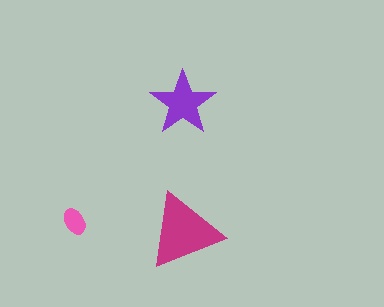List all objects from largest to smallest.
The magenta triangle, the purple star, the pink ellipse.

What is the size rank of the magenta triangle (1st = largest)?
1st.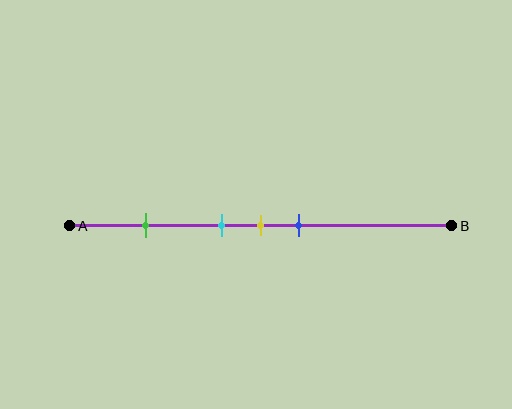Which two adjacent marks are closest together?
The cyan and yellow marks are the closest adjacent pair.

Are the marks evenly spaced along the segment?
No, the marks are not evenly spaced.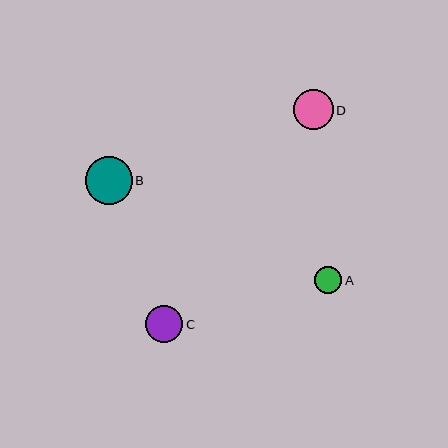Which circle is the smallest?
Circle A is the smallest with a size of approximately 27 pixels.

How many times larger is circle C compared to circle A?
Circle C is approximately 1.4 times the size of circle A.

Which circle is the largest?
Circle B is the largest with a size of approximately 47 pixels.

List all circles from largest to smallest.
From largest to smallest: B, D, C, A.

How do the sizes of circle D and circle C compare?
Circle D and circle C are approximately the same size.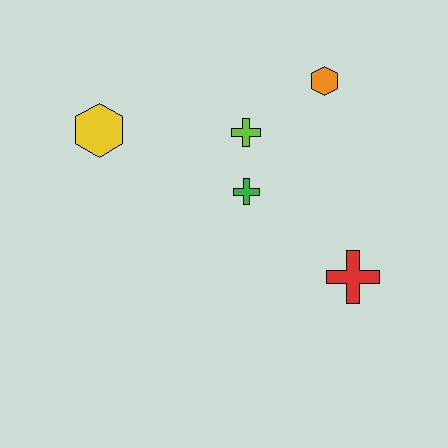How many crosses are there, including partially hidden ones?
There are 3 crosses.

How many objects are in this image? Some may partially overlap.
There are 5 objects.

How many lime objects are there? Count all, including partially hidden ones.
There is 1 lime object.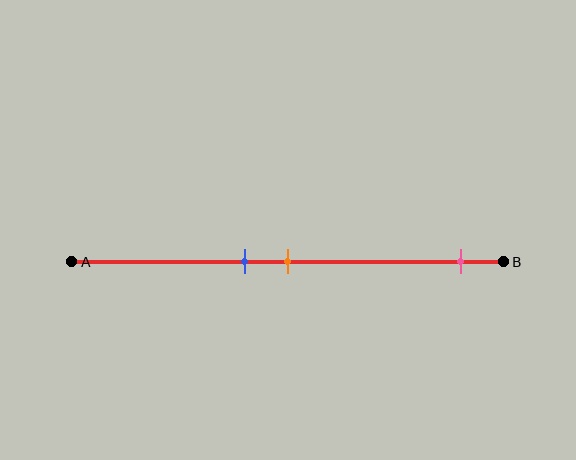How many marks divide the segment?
There are 3 marks dividing the segment.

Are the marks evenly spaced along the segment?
No, the marks are not evenly spaced.